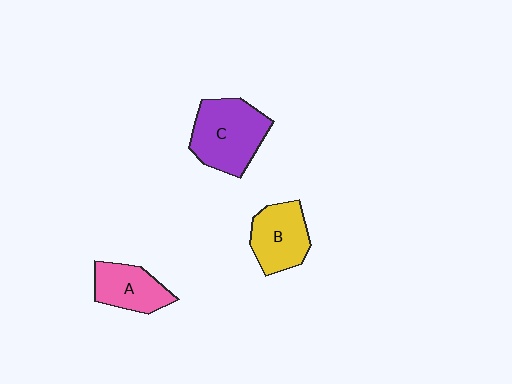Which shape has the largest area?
Shape C (purple).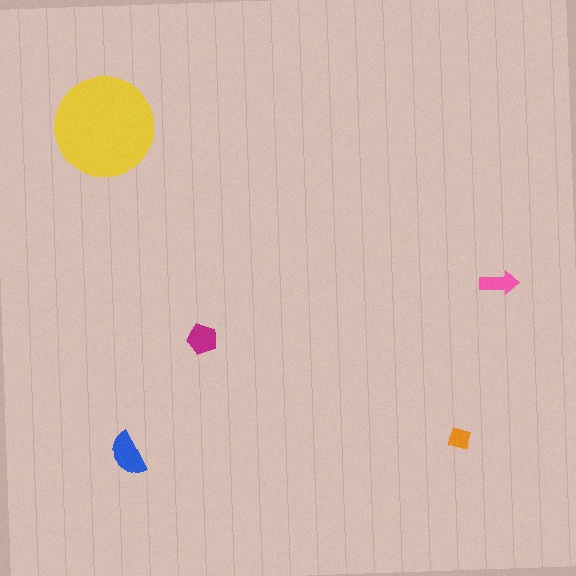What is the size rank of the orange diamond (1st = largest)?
5th.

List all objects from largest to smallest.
The yellow circle, the blue semicircle, the magenta pentagon, the pink arrow, the orange diamond.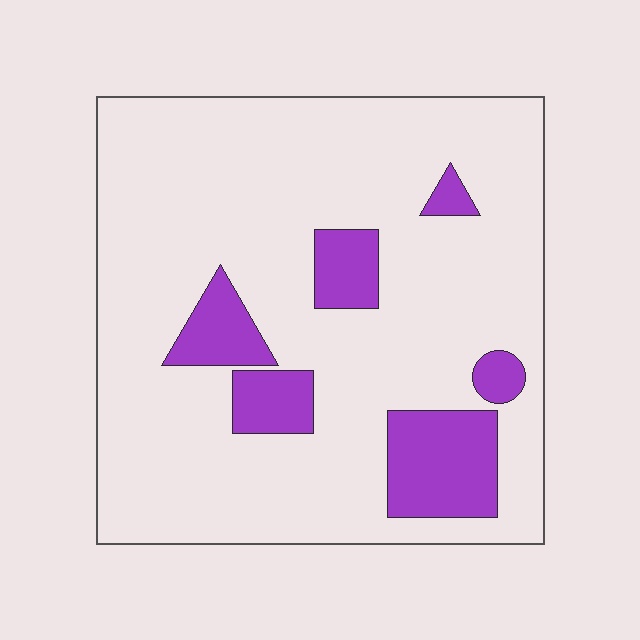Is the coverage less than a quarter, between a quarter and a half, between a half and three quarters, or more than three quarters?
Less than a quarter.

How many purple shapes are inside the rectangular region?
6.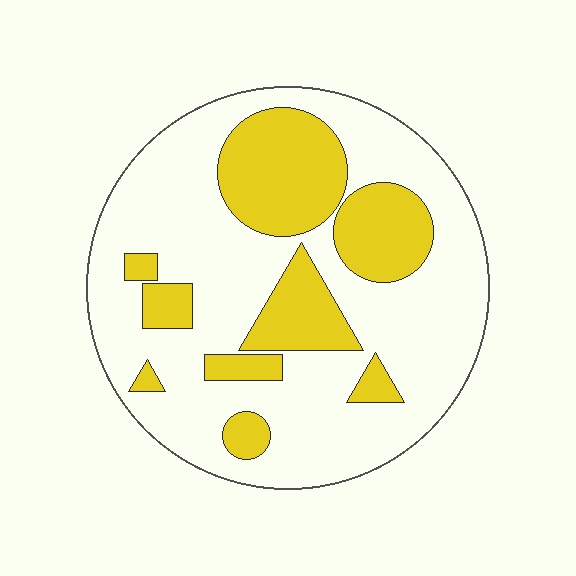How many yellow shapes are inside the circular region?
9.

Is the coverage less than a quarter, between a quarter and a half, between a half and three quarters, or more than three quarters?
Between a quarter and a half.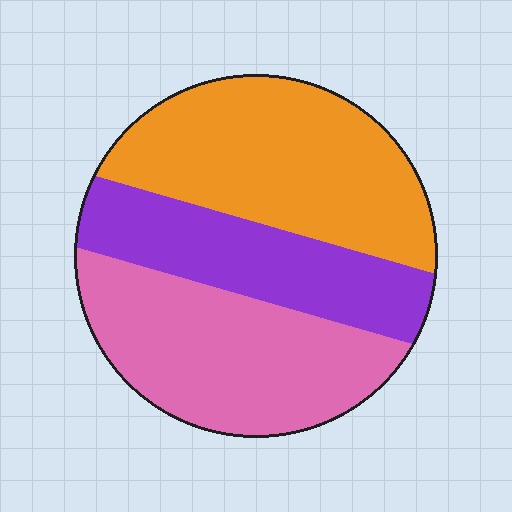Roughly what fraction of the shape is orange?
Orange covers roughly 40% of the shape.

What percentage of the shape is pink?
Pink takes up about three eighths (3/8) of the shape.